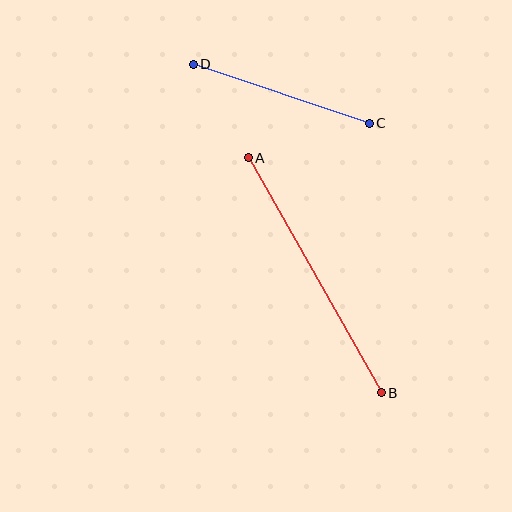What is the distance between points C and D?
The distance is approximately 185 pixels.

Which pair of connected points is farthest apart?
Points A and B are farthest apart.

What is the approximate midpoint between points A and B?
The midpoint is at approximately (315, 275) pixels.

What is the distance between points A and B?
The distance is approximately 270 pixels.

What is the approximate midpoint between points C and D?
The midpoint is at approximately (281, 94) pixels.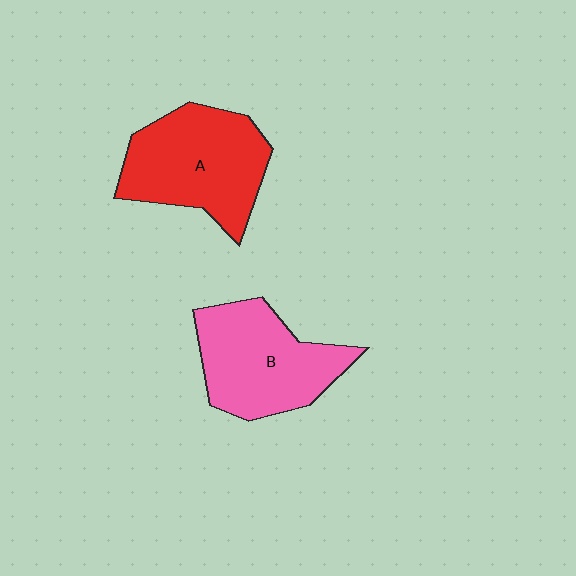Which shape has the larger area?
Shape A (red).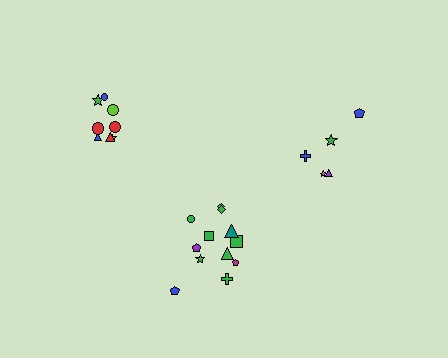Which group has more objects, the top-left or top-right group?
The top-left group.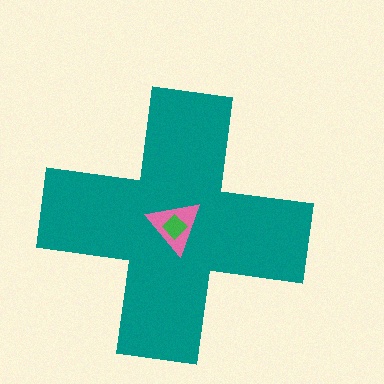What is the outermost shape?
The teal cross.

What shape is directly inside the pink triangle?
The green diamond.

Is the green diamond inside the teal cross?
Yes.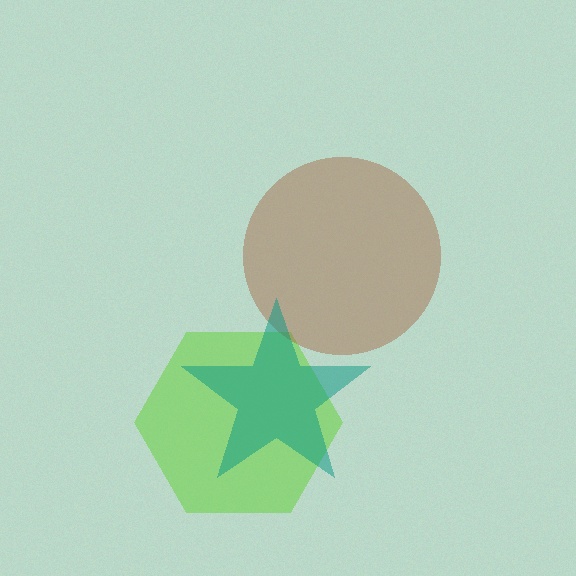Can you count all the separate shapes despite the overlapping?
Yes, there are 3 separate shapes.